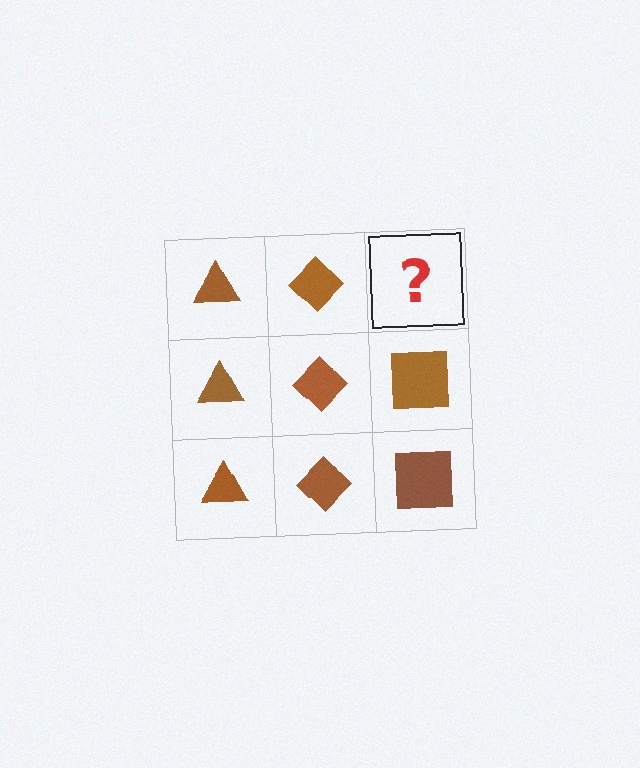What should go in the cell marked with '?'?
The missing cell should contain a brown square.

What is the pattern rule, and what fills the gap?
The rule is that each column has a consistent shape. The gap should be filled with a brown square.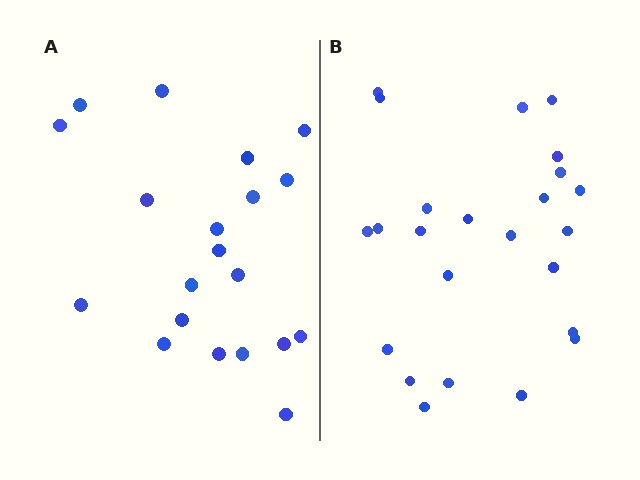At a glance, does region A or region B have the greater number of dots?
Region B (the right region) has more dots.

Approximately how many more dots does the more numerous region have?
Region B has about 4 more dots than region A.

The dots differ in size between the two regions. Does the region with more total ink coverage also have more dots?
No. Region A has more total ink coverage because its dots are larger, but region B actually contains more individual dots. Total area can be misleading — the number of items is what matters here.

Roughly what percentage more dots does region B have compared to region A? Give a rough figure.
About 20% more.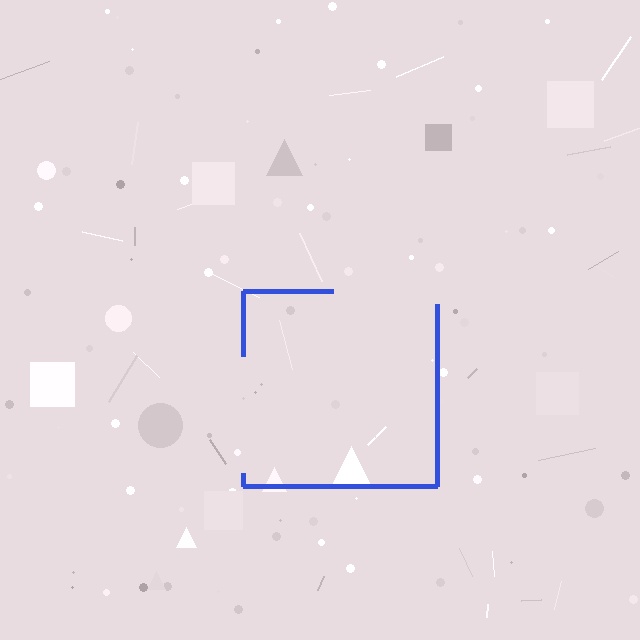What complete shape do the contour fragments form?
The contour fragments form a square.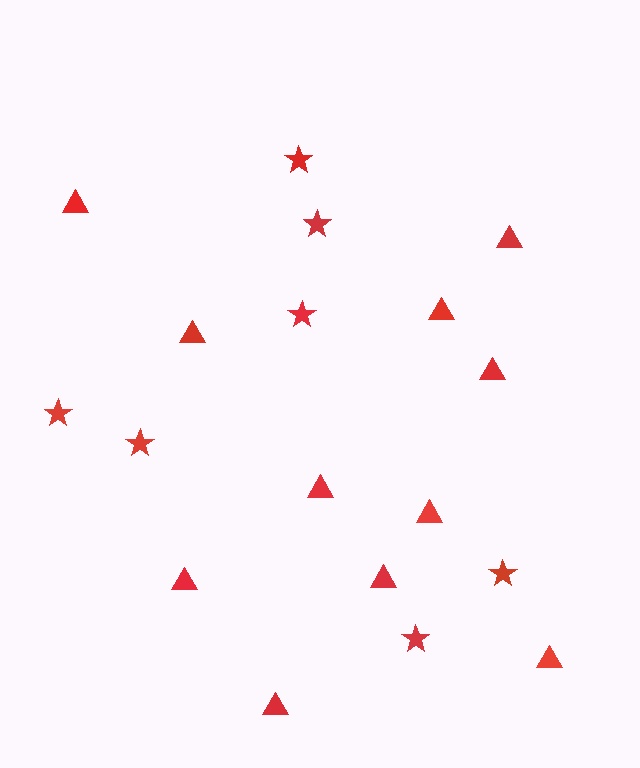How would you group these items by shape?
There are 2 groups: one group of stars (7) and one group of triangles (11).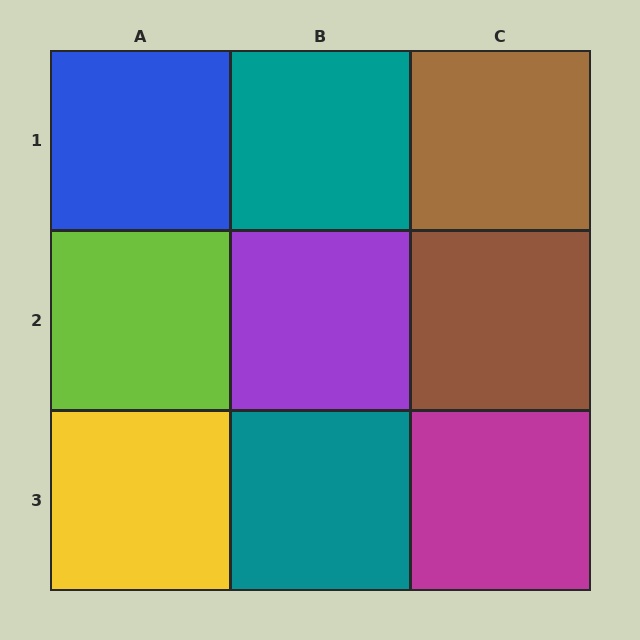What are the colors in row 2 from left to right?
Lime, purple, brown.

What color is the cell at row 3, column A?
Yellow.